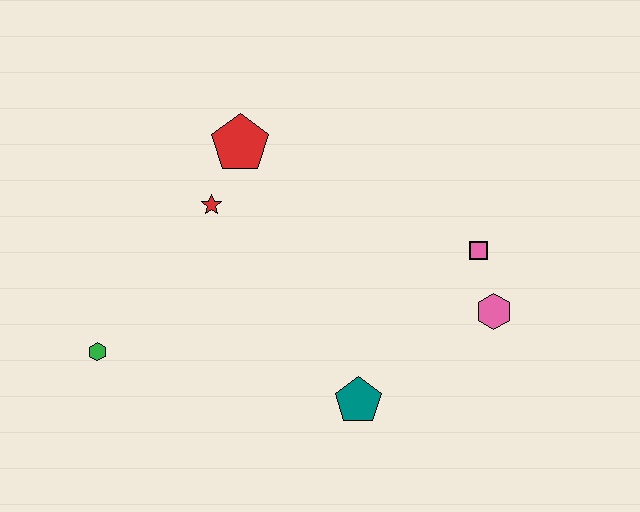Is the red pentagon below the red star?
No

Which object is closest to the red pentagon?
The red star is closest to the red pentagon.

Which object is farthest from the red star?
The pink hexagon is farthest from the red star.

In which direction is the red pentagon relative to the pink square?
The red pentagon is to the left of the pink square.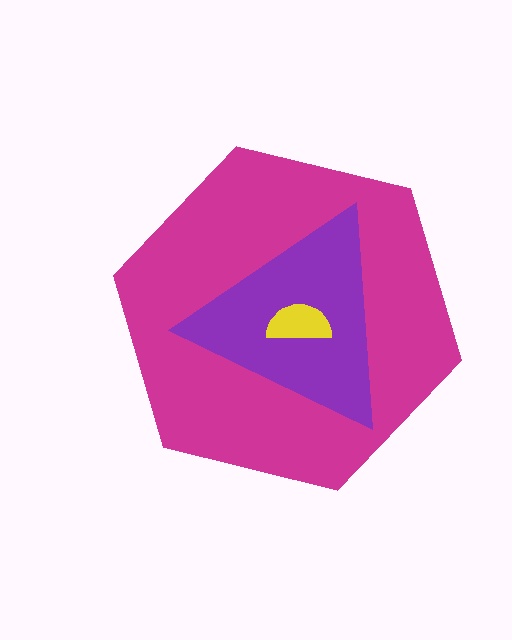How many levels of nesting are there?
3.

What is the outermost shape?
The magenta hexagon.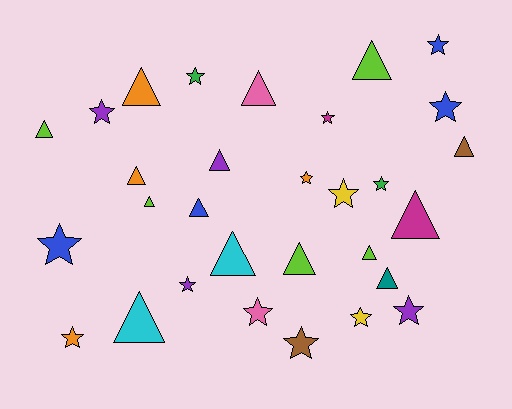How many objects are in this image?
There are 30 objects.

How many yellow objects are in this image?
There are 2 yellow objects.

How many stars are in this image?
There are 15 stars.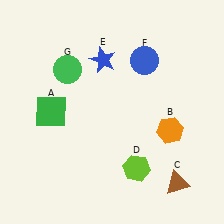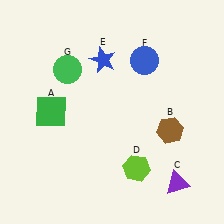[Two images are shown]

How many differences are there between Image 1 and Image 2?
There are 2 differences between the two images.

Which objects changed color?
B changed from orange to brown. C changed from brown to purple.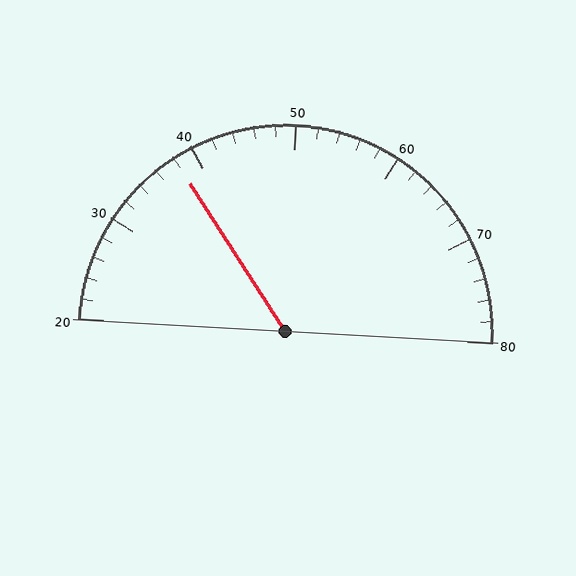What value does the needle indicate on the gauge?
The needle indicates approximately 38.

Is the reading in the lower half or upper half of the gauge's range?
The reading is in the lower half of the range (20 to 80).